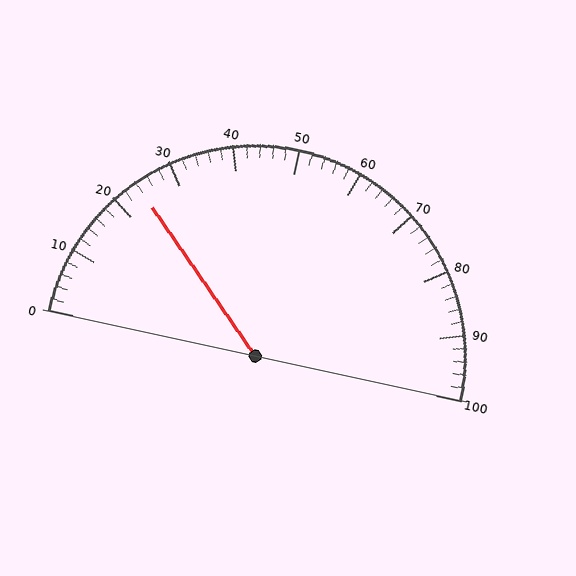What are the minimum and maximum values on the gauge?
The gauge ranges from 0 to 100.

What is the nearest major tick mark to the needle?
The nearest major tick mark is 20.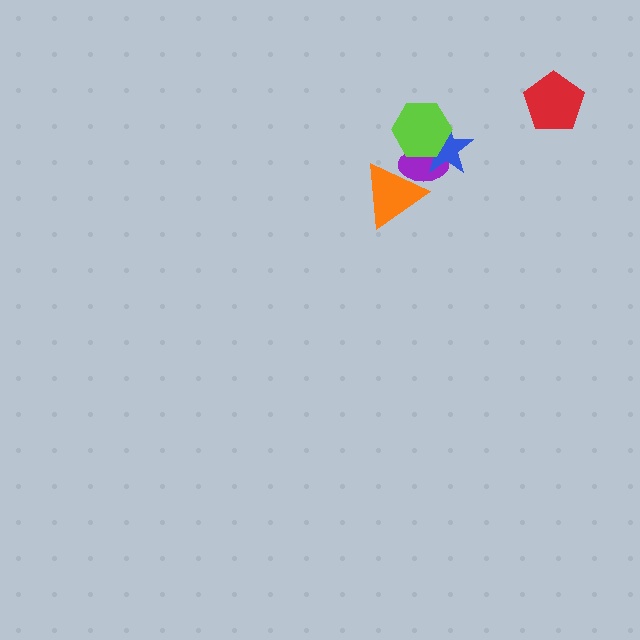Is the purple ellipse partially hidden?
Yes, it is partially covered by another shape.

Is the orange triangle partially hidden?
No, no other shape covers it.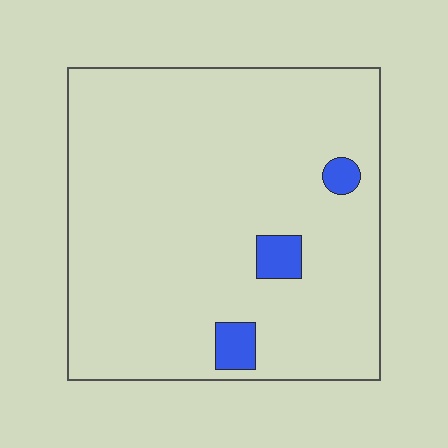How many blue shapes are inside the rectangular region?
3.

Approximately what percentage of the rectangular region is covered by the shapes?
Approximately 5%.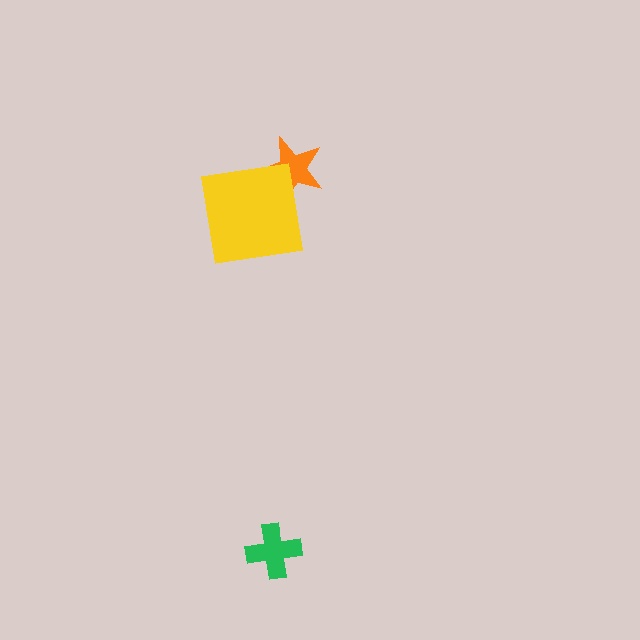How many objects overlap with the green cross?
0 objects overlap with the green cross.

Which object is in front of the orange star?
The yellow square is in front of the orange star.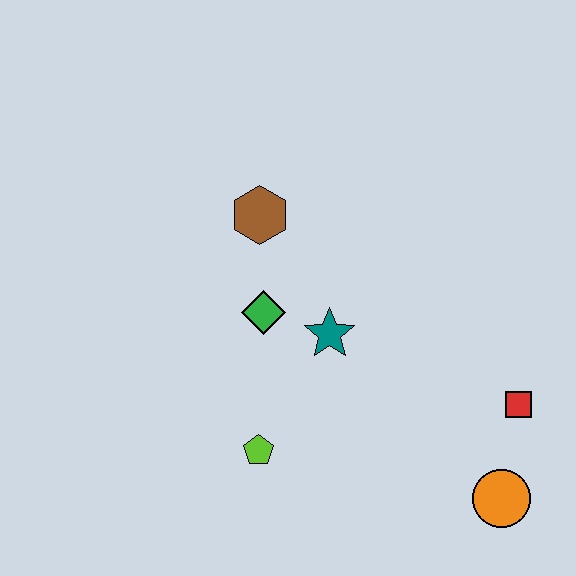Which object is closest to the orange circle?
The red square is closest to the orange circle.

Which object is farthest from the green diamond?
The orange circle is farthest from the green diamond.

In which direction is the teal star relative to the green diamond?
The teal star is to the right of the green diamond.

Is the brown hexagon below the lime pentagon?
No